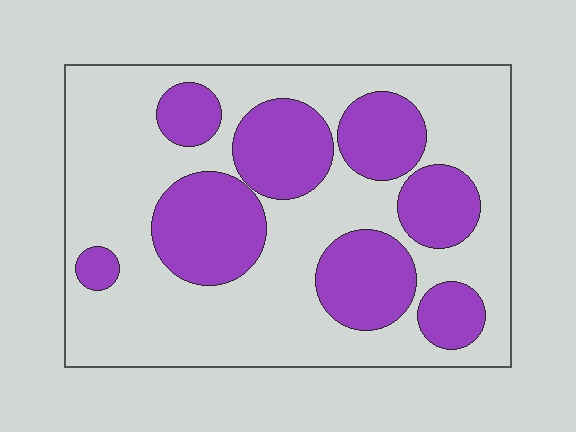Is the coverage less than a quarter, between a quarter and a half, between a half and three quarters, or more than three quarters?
Between a quarter and a half.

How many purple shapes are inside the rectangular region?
8.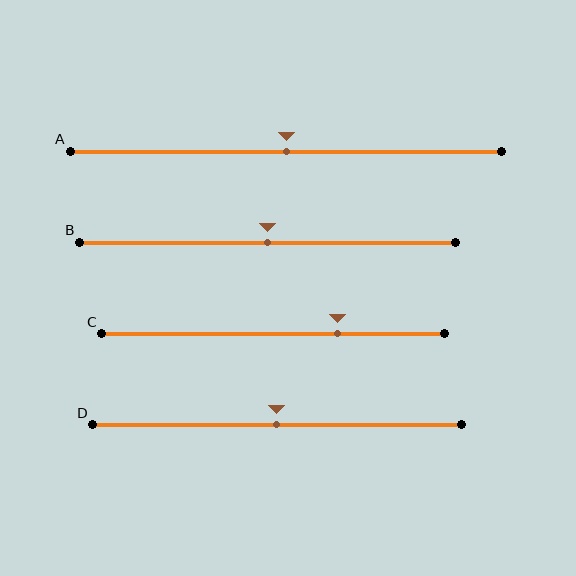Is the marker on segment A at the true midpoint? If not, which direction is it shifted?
Yes, the marker on segment A is at the true midpoint.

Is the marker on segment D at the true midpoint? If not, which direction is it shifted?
Yes, the marker on segment D is at the true midpoint.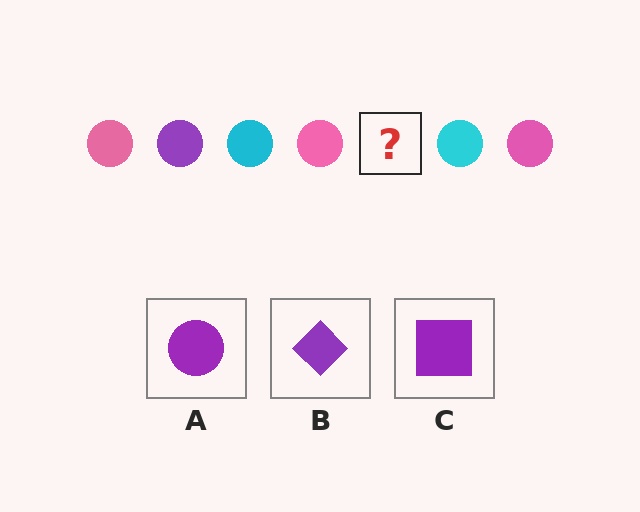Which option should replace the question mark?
Option A.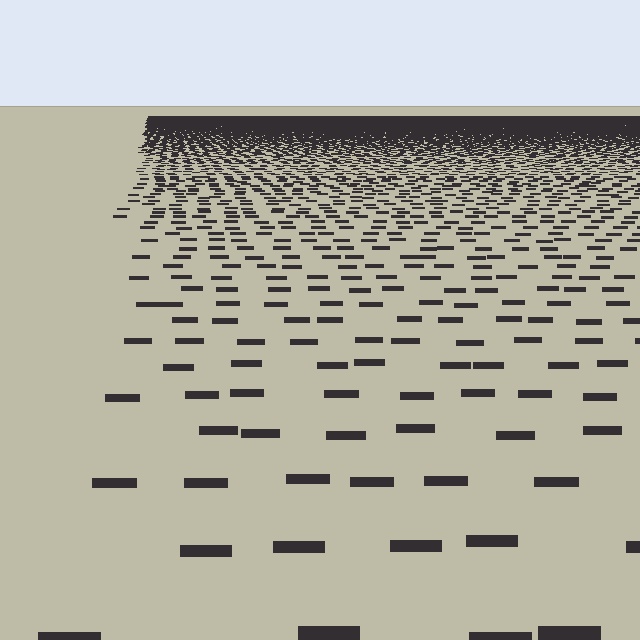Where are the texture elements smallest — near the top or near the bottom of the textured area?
Near the top.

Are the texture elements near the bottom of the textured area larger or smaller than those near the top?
Larger. Near the bottom, elements are closer to the viewer and appear at a bigger on-screen size.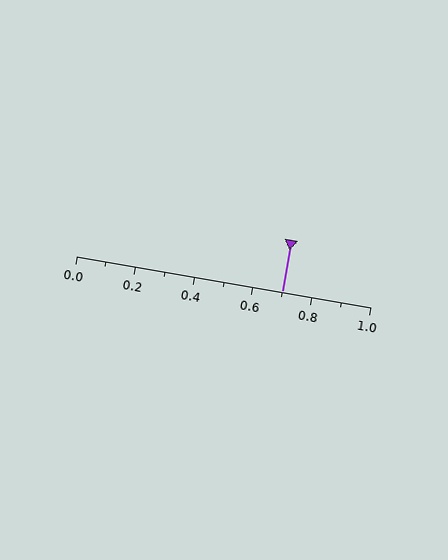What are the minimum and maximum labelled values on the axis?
The axis runs from 0.0 to 1.0.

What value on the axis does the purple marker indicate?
The marker indicates approximately 0.7.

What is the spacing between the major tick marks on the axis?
The major ticks are spaced 0.2 apart.